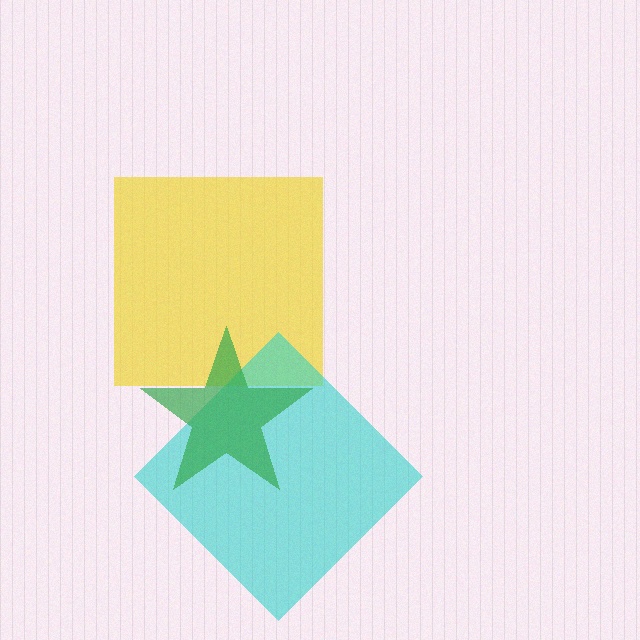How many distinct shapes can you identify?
There are 3 distinct shapes: a yellow square, a cyan diamond, a green star.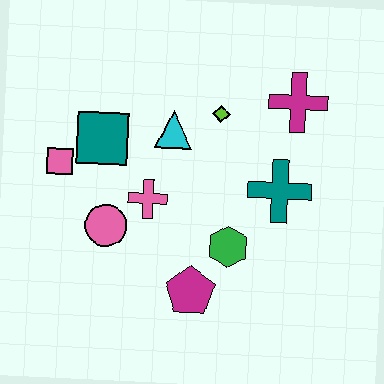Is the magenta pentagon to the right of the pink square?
Yes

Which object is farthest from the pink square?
The magenta cross is farthest from the pink square.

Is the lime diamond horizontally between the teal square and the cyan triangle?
No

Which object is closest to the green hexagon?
The magenta pentagon is closest to the green hexagon.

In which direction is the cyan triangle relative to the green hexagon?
The cyan triangle is above the green hexagon.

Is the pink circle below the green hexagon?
No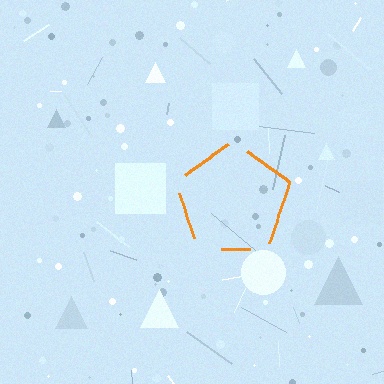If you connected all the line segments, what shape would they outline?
They would outline a pentagon.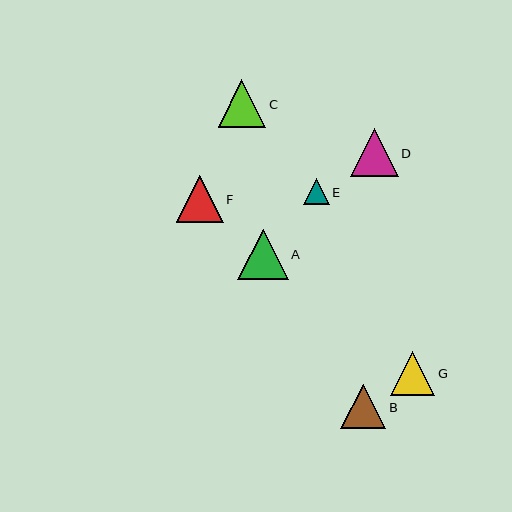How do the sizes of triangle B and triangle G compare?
Triangle B and triangle G are approximately the same size.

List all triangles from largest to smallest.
From largest to smallest: A, D, C, F, B, G, E.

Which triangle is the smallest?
Triangle E is the smallest with a size of approximately 26 pixels.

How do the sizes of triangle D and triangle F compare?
Triangle D and triangle F are approximately the same size.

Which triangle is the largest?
Triangle A is the largest with a size of approximately 50 pixels.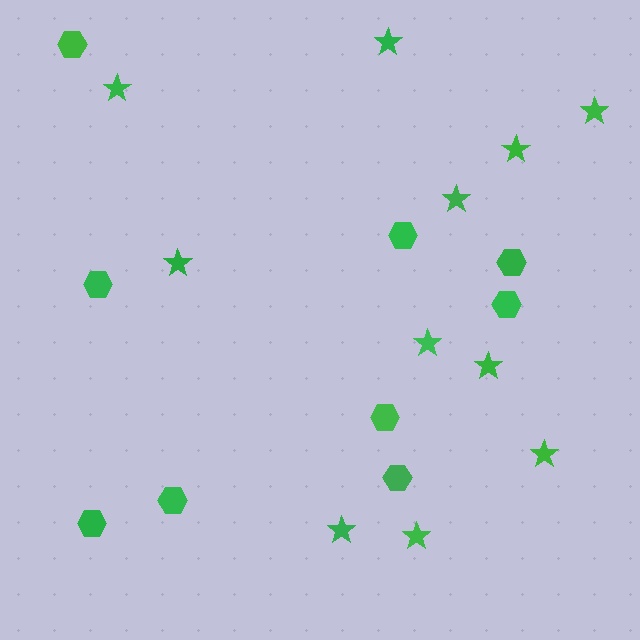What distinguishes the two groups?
There are 2 groups: one group of hexagons (9) and one group of stars (11).